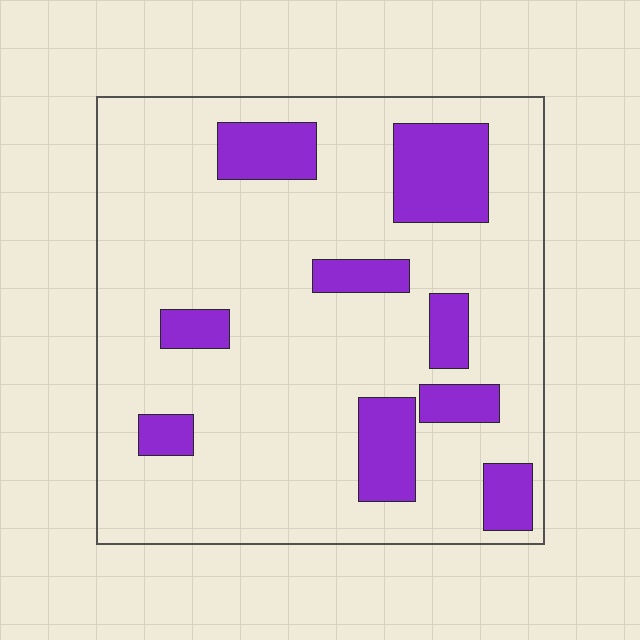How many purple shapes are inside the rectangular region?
9.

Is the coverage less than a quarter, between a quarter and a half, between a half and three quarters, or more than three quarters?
Less than a quarter.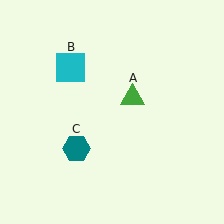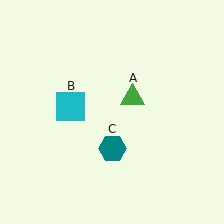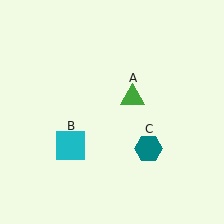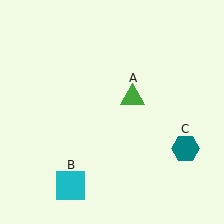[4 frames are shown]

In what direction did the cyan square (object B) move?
The cyan square (object B) moved down.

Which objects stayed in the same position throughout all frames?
Green triangle (object A) remained stationary.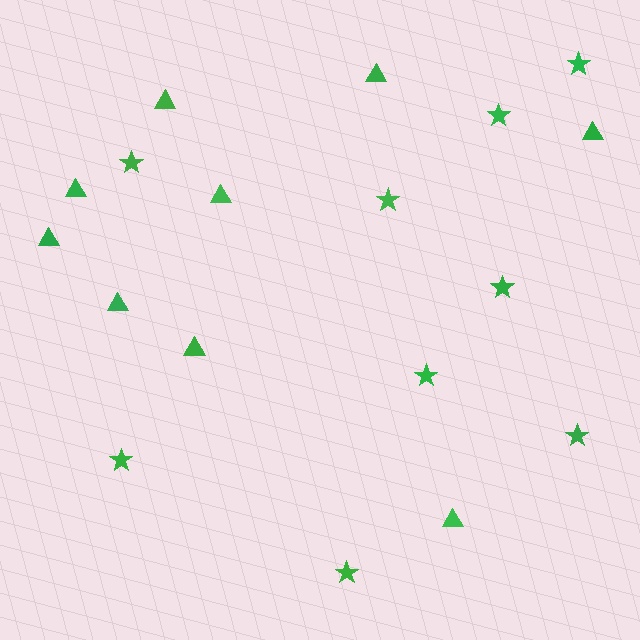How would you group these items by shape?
There are 2 groups: one group of triangles (9) and one group of stars (9).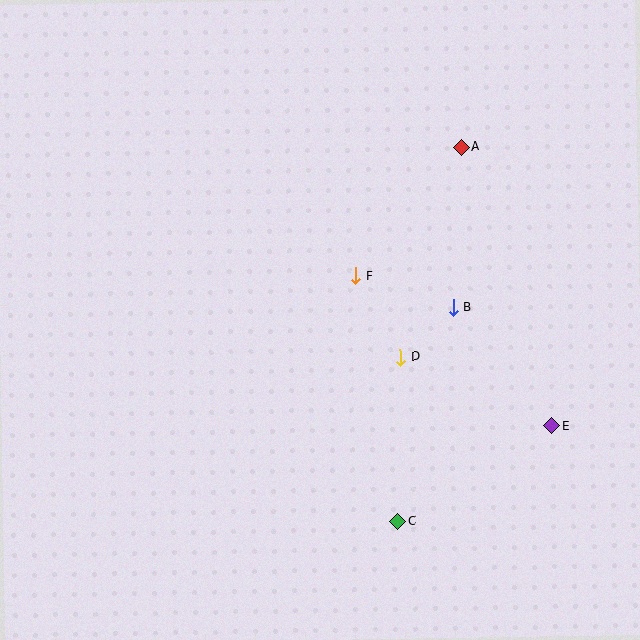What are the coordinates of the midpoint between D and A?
The midpoint between D and A is at (431, 252).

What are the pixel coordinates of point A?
Point A is at (461, 147).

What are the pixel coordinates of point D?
Point D is at (400, 357).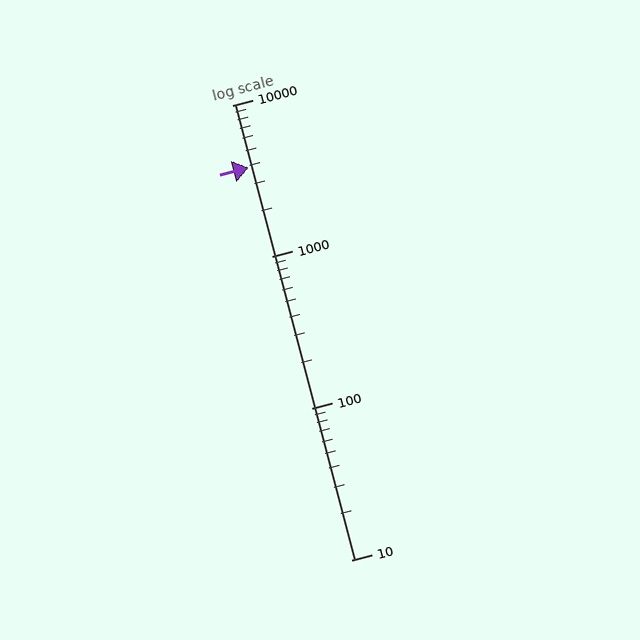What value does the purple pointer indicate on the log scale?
The pointer indicates approximately 3900.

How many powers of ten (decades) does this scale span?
The scale spans 3 decades, from 10 to 10000.